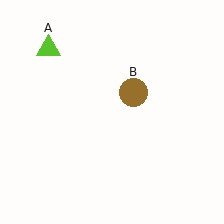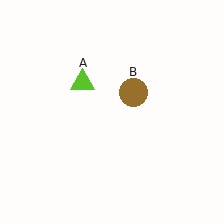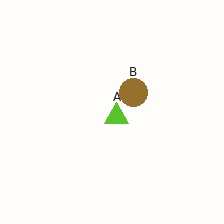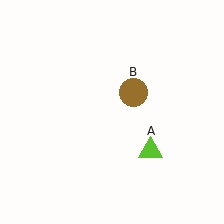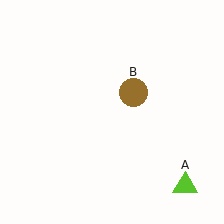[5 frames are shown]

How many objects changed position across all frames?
1 object changed position: lime triangle (object A).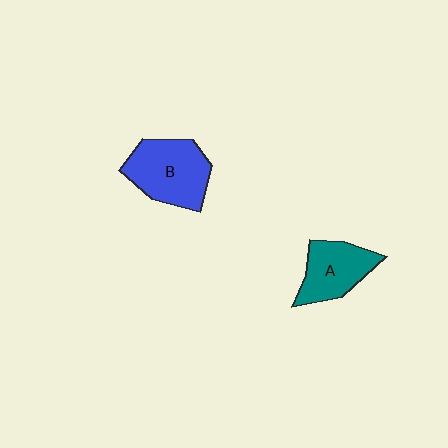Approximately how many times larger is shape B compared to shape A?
Approximately 1.3 times.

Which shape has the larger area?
Shape B (blue).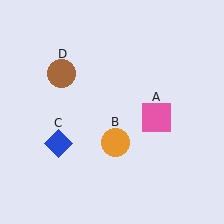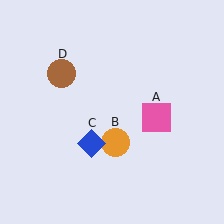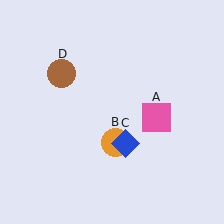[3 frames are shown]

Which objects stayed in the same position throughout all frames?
Pink square (object A) and orange circle (object B) and brown circle (object D) remained stationary.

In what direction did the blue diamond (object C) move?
The blue diamond (object C) moved right.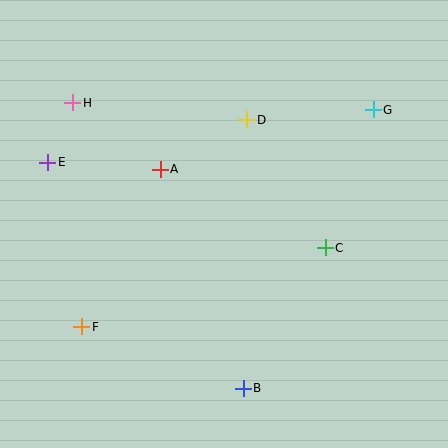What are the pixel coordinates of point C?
Point C is at (325, 248).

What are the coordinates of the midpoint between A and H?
The midpoint between A and H is at (117, 136).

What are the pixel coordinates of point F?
Point F is at (82, 327).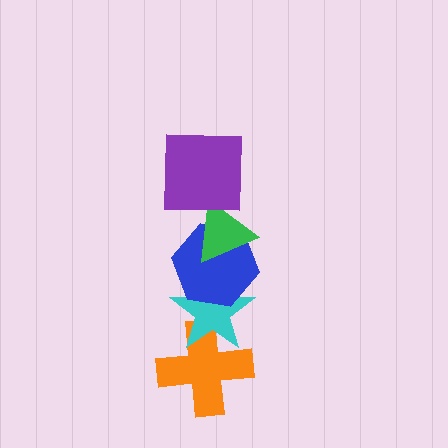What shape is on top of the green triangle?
The purple square is on top of the green triangle.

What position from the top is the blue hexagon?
The blue hexagon is 3rd from the top.